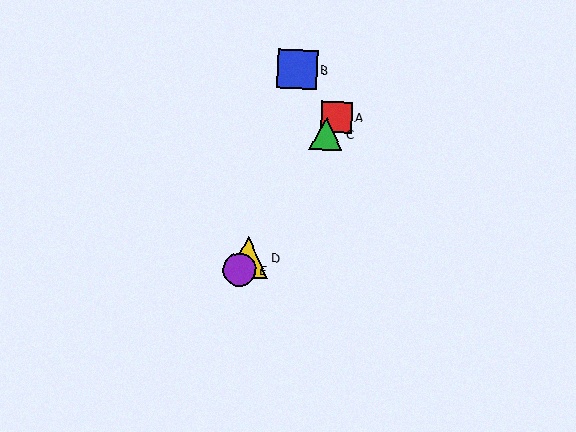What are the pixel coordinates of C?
Object C is at (326, 134).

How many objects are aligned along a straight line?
4 objects (A, C, D, E) are aligned along a straight line.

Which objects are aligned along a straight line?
Objects A, C, D, E are aligned along a straight line.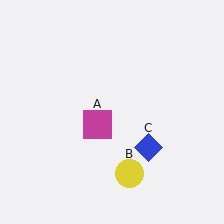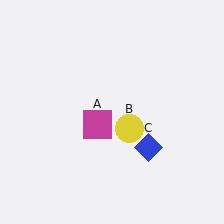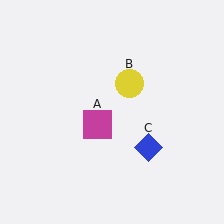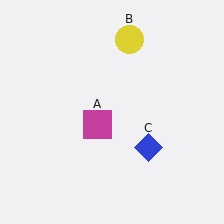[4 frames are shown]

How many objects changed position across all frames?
1 object changed position: yellow circle (object B).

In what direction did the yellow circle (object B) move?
The yellow circle (object B) moved up.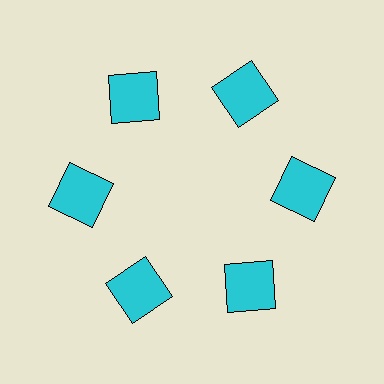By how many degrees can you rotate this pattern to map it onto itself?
The pattern maps onto itself every 60 degrees of rotation.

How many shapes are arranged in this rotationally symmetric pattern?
There are 6 shapes, arranged in 6 groups of 1.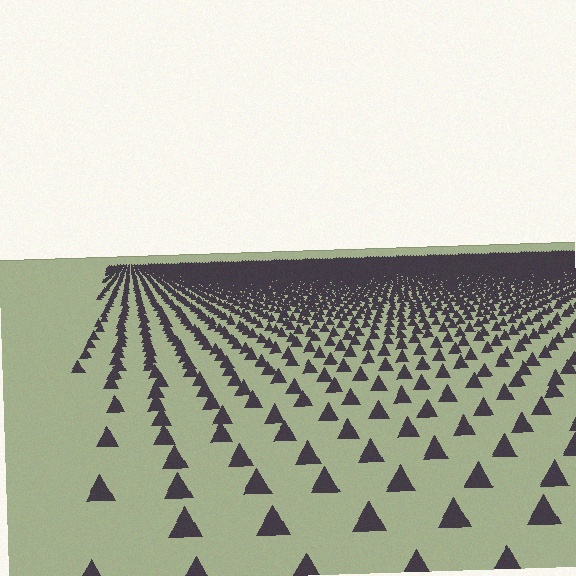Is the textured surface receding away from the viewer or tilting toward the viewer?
The surface is receding away from the viewer. Texture elements get smaller and denser toward the top.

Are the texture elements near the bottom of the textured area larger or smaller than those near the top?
Larger. Near the bottom, elements are closer to the viewer and appear at a bigger on-screen size.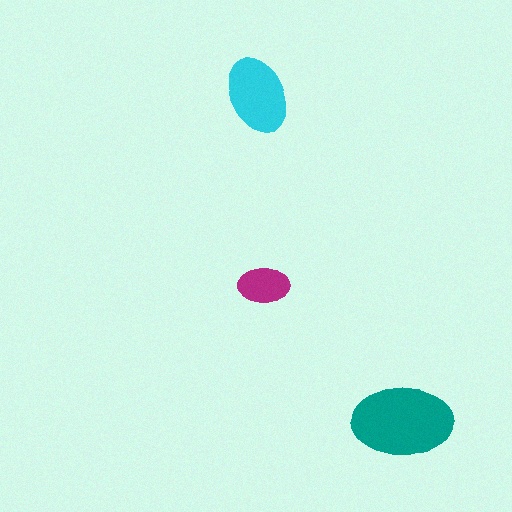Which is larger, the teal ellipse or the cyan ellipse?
The teal one.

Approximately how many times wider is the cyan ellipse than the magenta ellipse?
About 1.5 times wider.